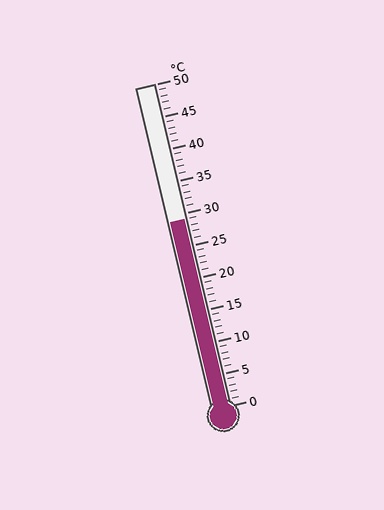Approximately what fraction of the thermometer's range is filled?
The thermometer is filled to approximately 60% of its range.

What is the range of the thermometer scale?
The thermometer scale ranges from 0°C to 50°C.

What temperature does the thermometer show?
The thermometer shows approximately 29°C.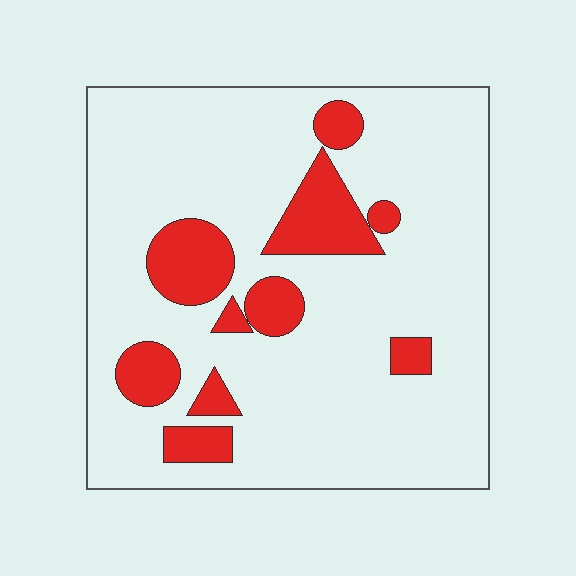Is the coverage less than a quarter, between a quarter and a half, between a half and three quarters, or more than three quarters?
Less than a quarter.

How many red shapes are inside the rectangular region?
10.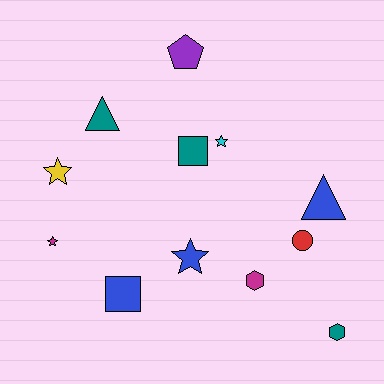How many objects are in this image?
There are 12 objects.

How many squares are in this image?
There are 2 squares.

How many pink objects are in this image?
There are no pink objects.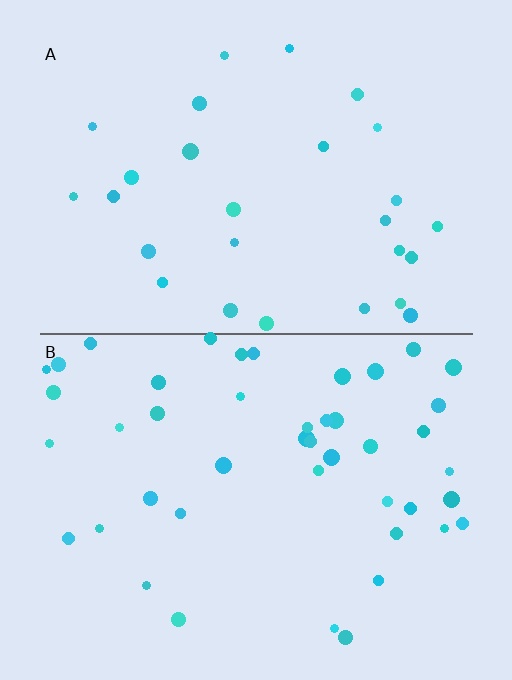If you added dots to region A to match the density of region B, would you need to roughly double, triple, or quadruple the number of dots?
Approximately double.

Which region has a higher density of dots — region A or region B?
B (the bottom).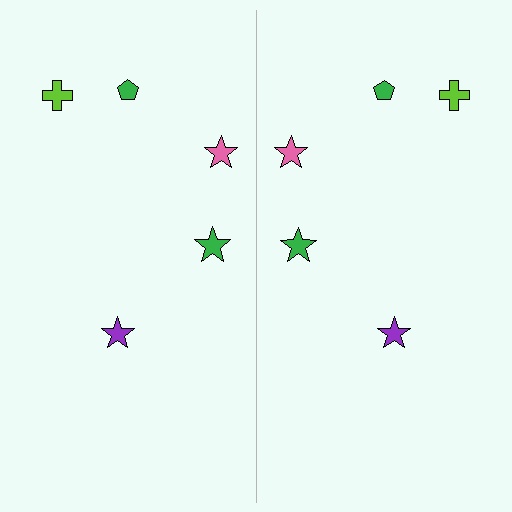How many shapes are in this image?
There are 10 shapes in this image.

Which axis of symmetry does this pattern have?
The pattern has a vertical axis of symmetry running through the center of the image.